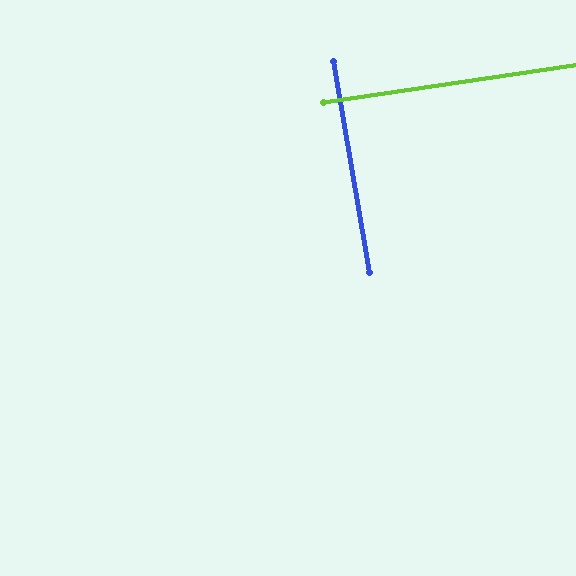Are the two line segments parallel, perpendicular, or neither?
Perpendicular — they meet at approximately 89°.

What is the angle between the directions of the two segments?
Approximately 89 degrees.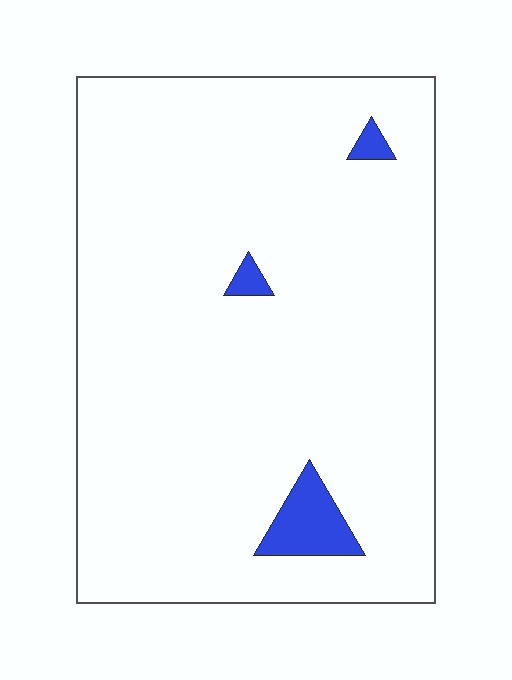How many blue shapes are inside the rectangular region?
3.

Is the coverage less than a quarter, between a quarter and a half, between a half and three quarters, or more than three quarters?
Less than a quarter.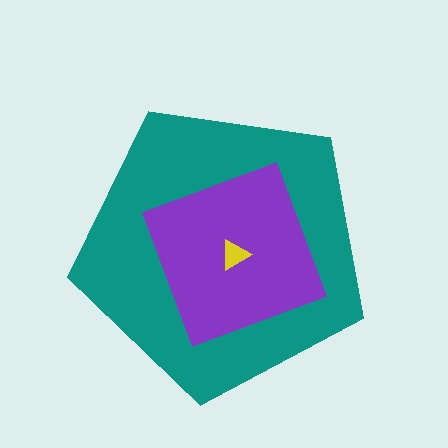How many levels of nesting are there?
3.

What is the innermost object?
The yellow triangle.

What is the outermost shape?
The teal pentagon.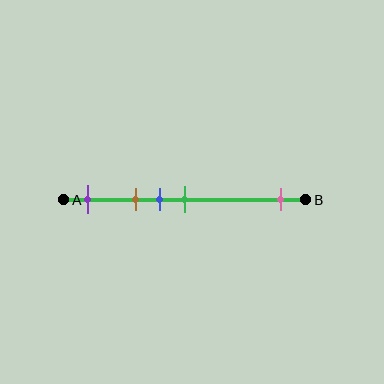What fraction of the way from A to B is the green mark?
The green mark is approximately 50% (0.5) of the way from A to B.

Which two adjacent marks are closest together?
The blue and green marks are the closest adjacent pair.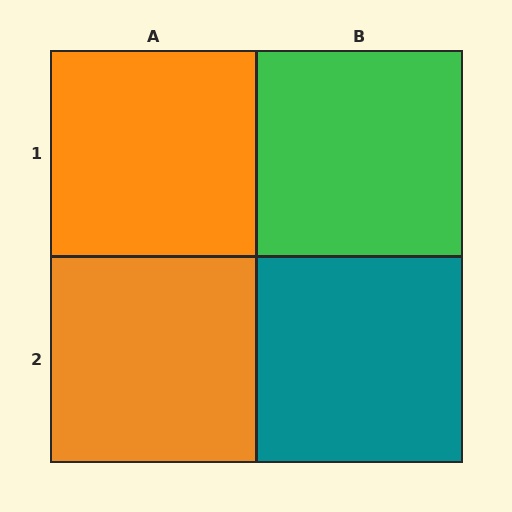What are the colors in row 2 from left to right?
Orange, teal.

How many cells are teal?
1 cell is teal.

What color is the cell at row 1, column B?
Green.